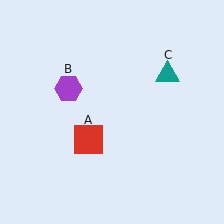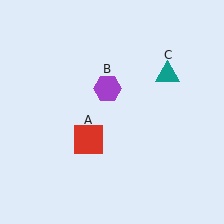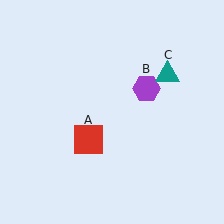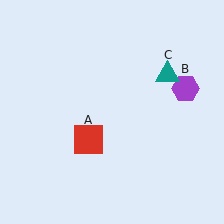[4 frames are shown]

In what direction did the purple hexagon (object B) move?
The purple hexagon (object B) moved right.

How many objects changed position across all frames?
1 object changed position: purple hexagon (object B).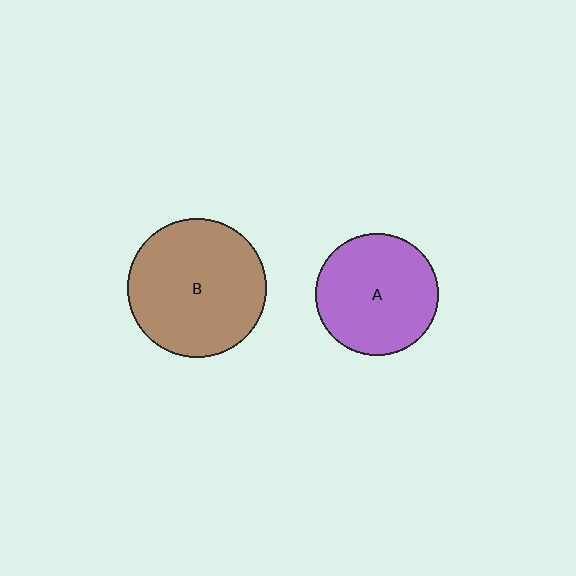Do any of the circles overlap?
No, none of the circles overlap.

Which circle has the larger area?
Circle B (brown).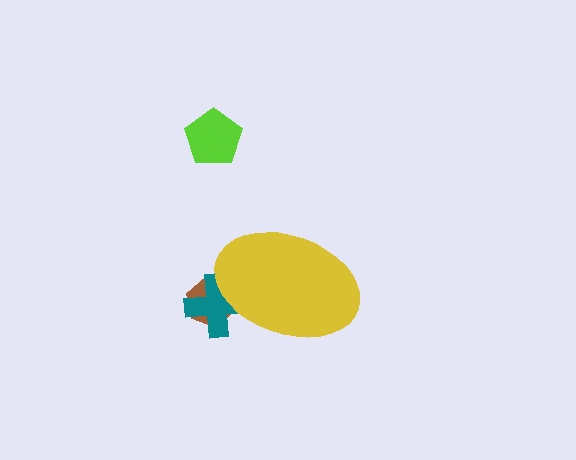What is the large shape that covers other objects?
A yellow ellipse.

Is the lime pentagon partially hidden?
No, the lime pentagon is fully visible.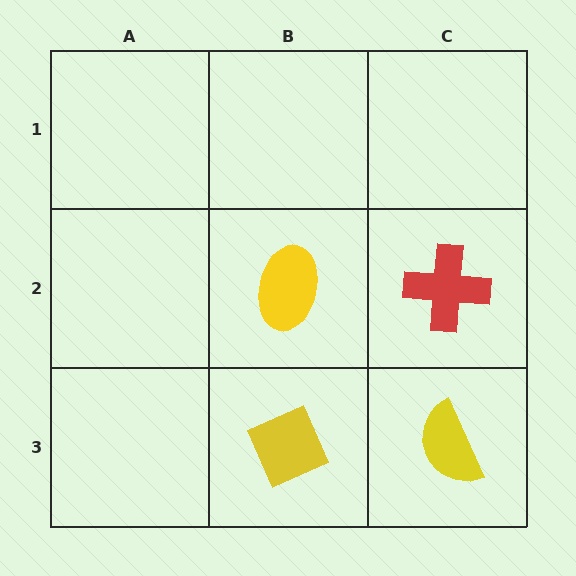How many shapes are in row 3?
2 shapes.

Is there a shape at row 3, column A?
No, that cell is empty.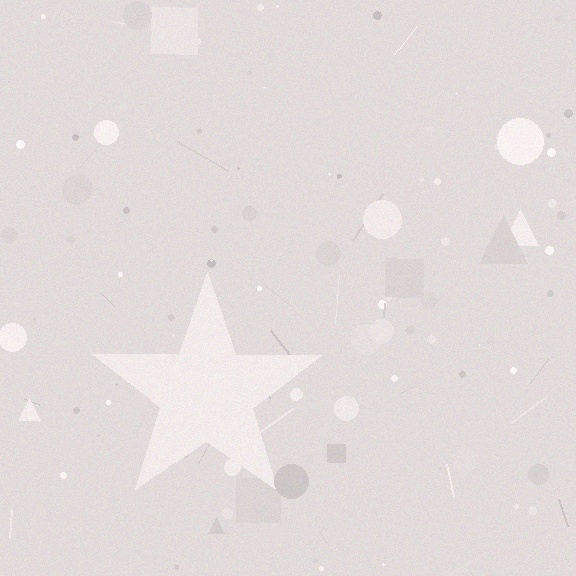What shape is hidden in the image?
A star is hidden in the image.